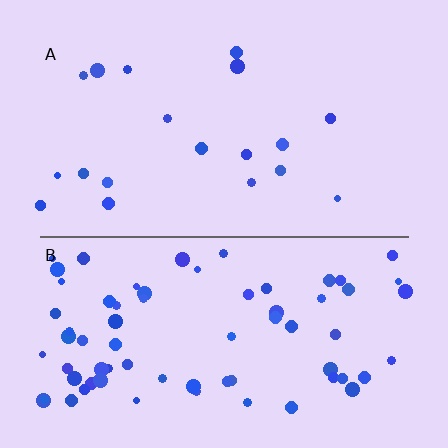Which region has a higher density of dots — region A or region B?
B (the bottom).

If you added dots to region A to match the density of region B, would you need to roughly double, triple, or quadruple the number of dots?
Approximately quadruple.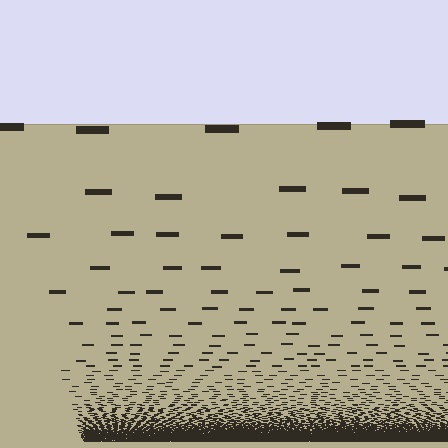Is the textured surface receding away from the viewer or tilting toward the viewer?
The surface appears to tilt toward the viewer. Texture elements get larger and sparser toward the top.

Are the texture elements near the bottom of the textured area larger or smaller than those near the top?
Smaller. The gradient is inverted — elements near the bottom are smaller and denser.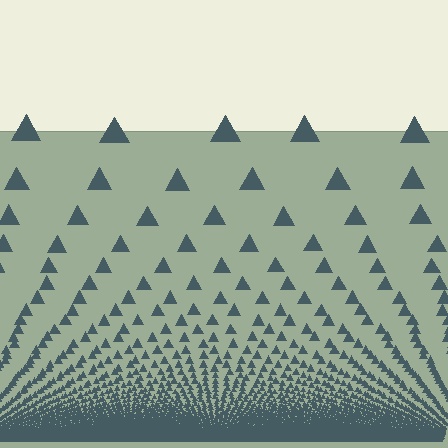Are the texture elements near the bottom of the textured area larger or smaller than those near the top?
Smaller. The gradient is inverted — elements near the bottom are smaller and denser.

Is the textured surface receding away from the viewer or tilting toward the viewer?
The surface appears to tilt toward the viewer. Texture elements get larger and sparser toward the top.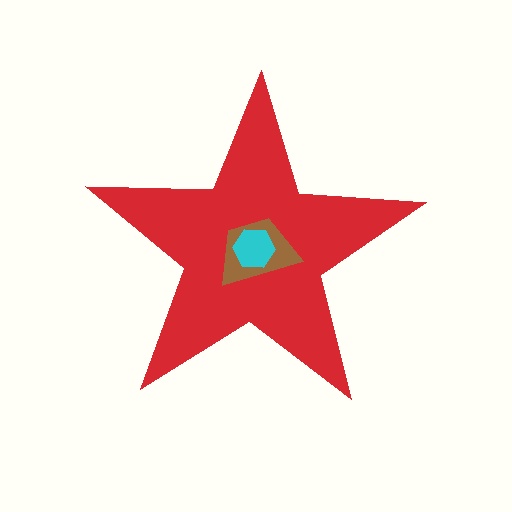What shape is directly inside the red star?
The brown trapezoid.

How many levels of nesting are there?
3.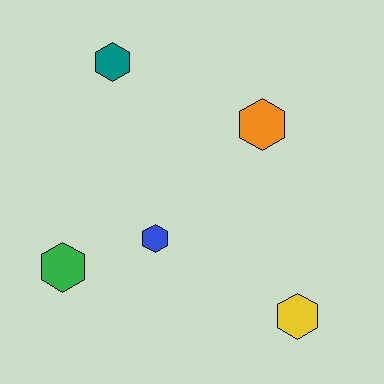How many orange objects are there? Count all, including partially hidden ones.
There is 1 orange object.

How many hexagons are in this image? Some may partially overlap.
There are 5 hexagons.